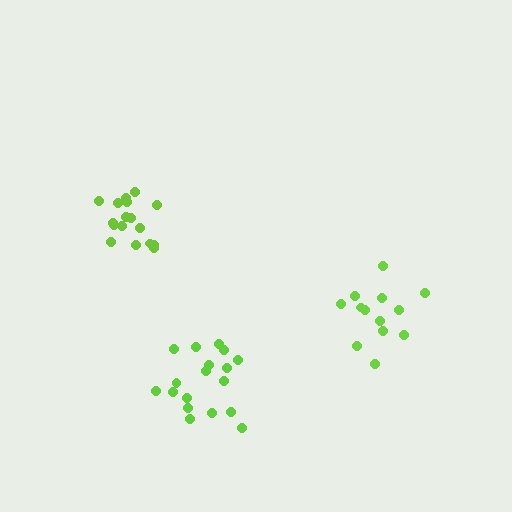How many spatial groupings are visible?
There are 3 spatial groupings.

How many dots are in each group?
Group 1: 18 dots, Group 2: 13 dots, Group 3: 17 dots (48 total).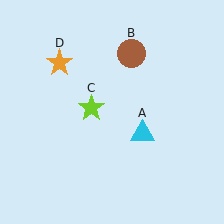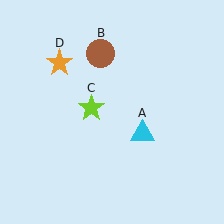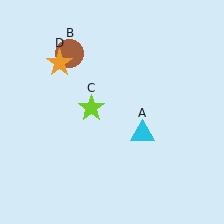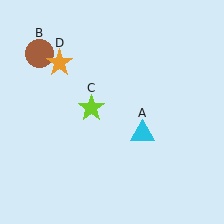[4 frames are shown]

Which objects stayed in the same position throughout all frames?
Cyan triangle (object A) and lime star (object C) and orange star (object D) remained stationary.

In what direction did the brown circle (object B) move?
The brown circle (object B) moved left.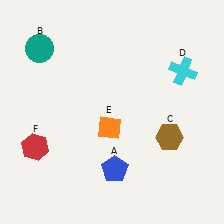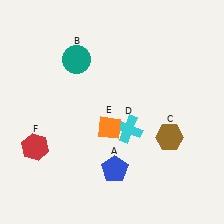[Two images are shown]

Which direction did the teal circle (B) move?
The teal circle (B) moved right.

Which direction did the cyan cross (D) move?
The cyan cross (D) moved down.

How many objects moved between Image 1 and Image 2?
2 objects moved between the two images.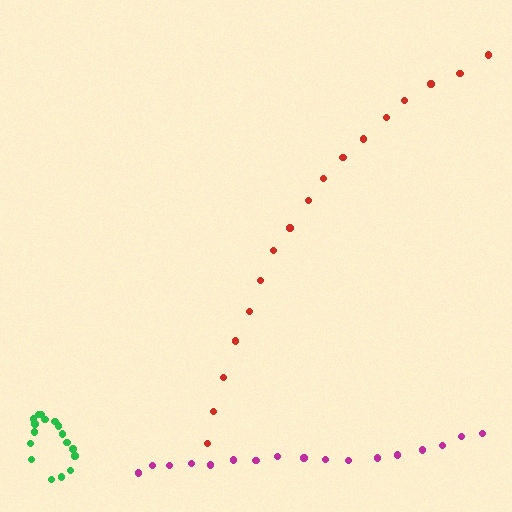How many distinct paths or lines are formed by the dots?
There are 3 distinct paths.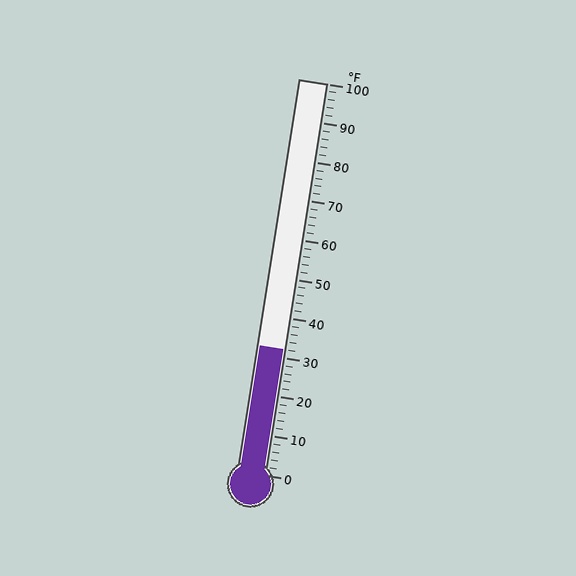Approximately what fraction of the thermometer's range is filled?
The thermometer is filled to approximately 30% of its range.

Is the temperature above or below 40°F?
The temperature is below 40°F.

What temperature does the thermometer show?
The thermometer shows approximately 32°F.